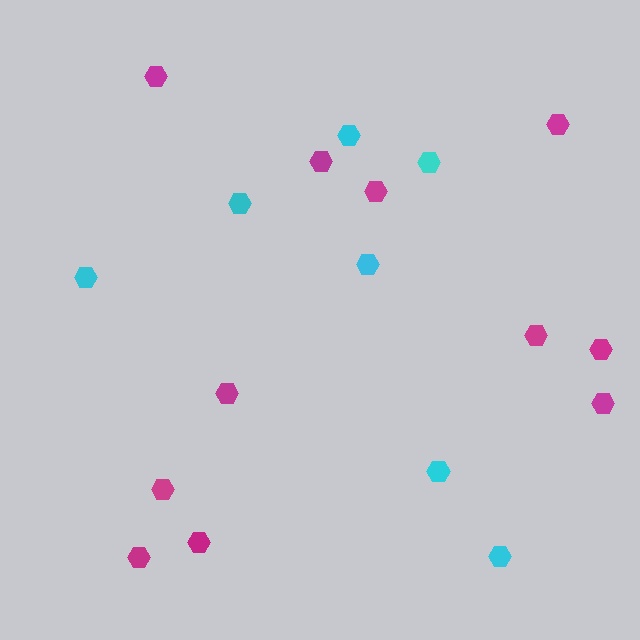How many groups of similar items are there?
There are 2 groups: one group of magenta hexagons (11) and one group of cyan hexagons (7).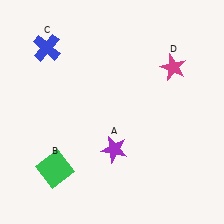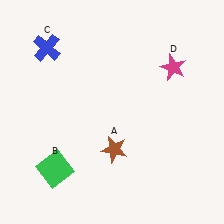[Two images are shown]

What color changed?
The star (A) changed from purple in Image 1 to brown in Image 2.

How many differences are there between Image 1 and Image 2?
There is 1 difference between the two images.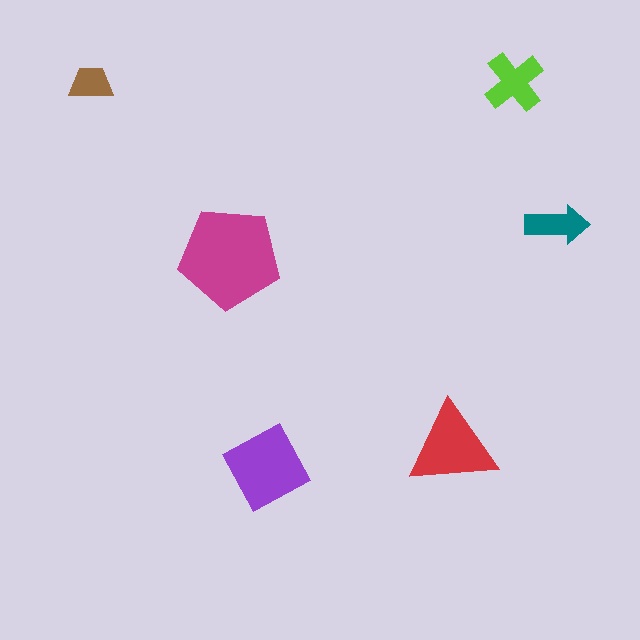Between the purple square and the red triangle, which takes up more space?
The purple square.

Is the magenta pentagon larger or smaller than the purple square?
Larger.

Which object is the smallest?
The brown trapezoid.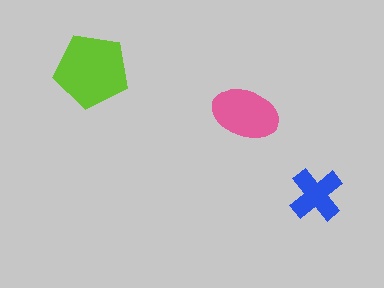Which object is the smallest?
The blue cross.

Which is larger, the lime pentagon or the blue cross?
The lime pentagon.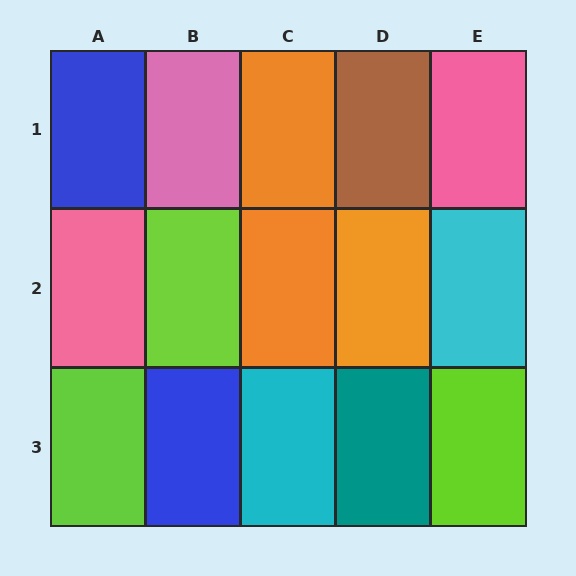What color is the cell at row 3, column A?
Lime.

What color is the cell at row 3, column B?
Blue.